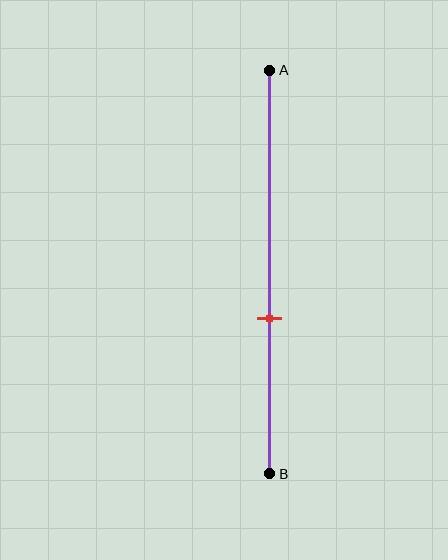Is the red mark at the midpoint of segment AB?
No, the mark is at about 60% from A, not at the 50% midpoint.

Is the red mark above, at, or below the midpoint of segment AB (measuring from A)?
The red mark is below the midpoint of segment AB.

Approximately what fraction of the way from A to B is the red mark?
The red mark is approximately 60% of the way from A to B.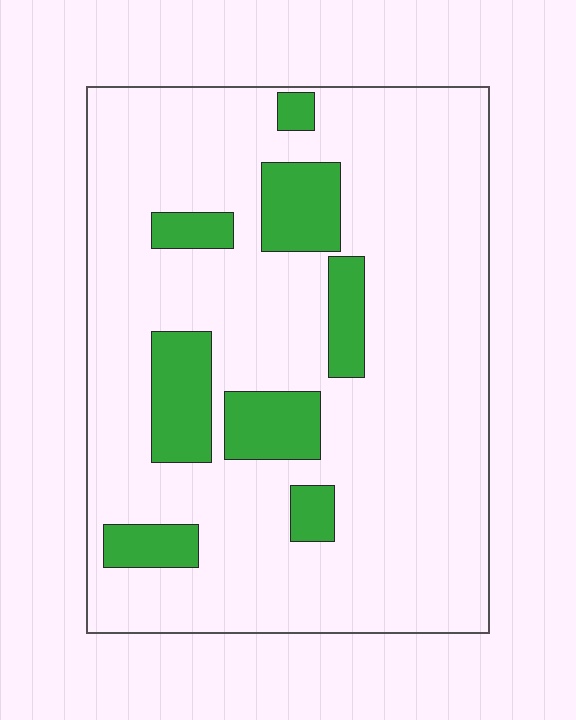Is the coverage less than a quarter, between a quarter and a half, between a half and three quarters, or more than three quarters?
Less than a quarter.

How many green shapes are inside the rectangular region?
8.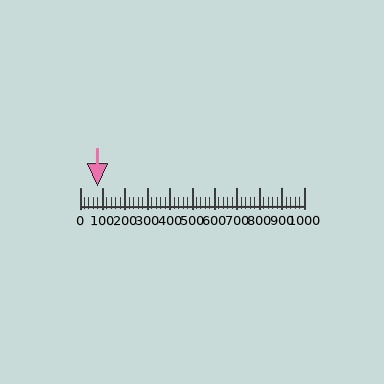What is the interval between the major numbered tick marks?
The major tick marks are spaced 100 units apart.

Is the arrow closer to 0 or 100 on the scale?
The arrow is closer to 100.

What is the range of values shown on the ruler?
The ruler shows values from 0 to 1000.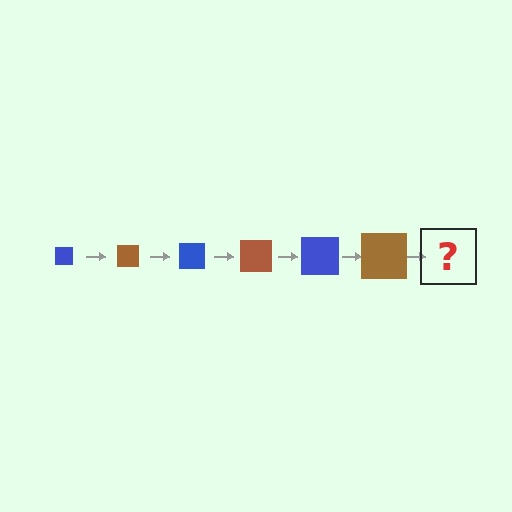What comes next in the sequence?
The next element should be a blue square, larger than the previous one.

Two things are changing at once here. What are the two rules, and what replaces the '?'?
The two rules are that the square grows larger each step and the color cycles through blue and brown. The '?' should be a blue square, larger than the previous one.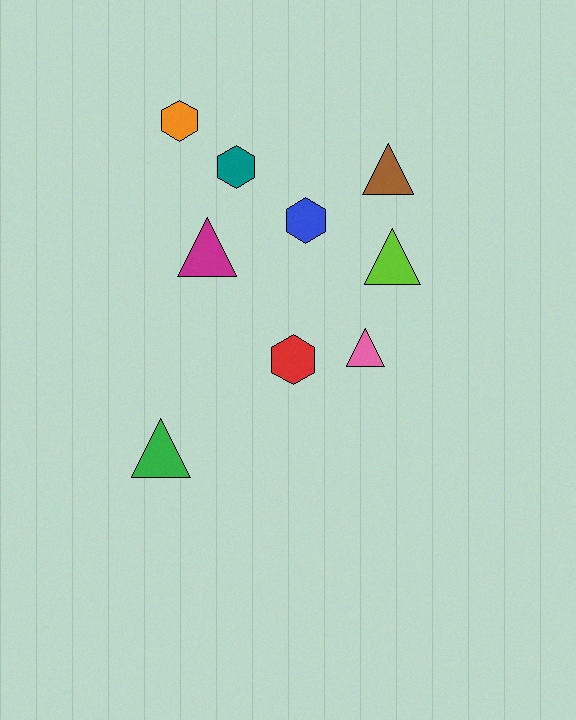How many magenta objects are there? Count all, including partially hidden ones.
There is 1 magenta object.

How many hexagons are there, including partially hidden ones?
There are 4 hexagons.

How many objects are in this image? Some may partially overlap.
There are 9 objects.